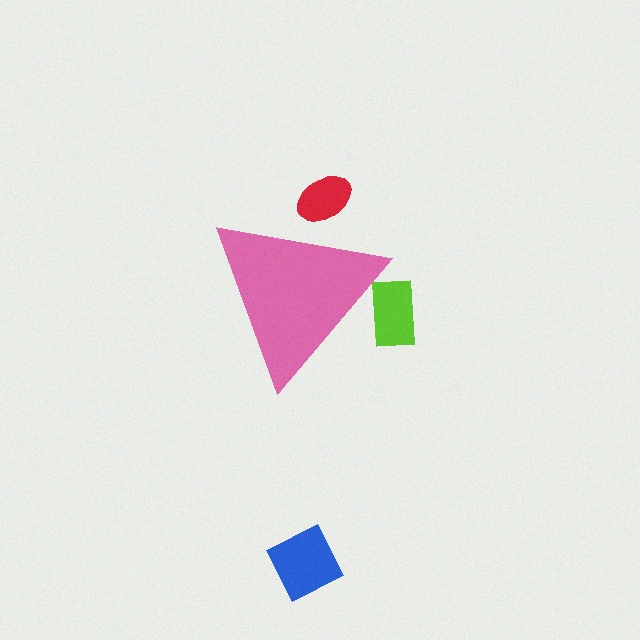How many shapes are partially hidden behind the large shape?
2 shapes are partially hidden.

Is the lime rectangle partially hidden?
Yes, the lime rectangle is partially hidden behind the pink triangle.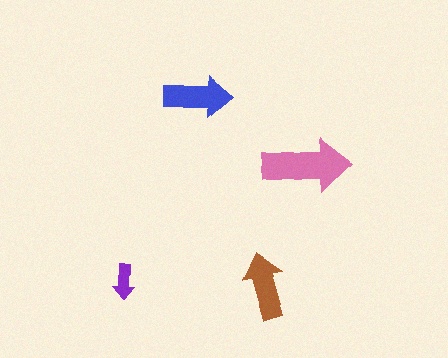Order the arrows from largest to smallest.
the pink one, the blue one, the brown one, the purple one.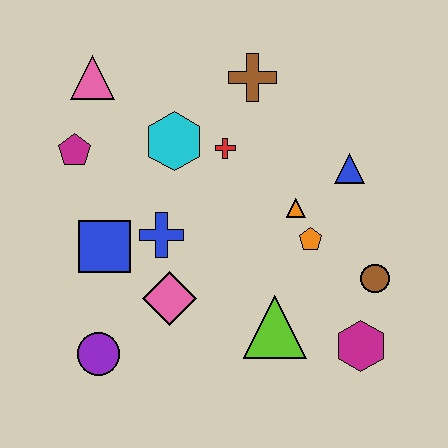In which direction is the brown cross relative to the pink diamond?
The brown cross is above the pink diamond.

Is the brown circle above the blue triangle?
No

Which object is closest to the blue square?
The blue cross is closest to the blue square.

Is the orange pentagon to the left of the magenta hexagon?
Yes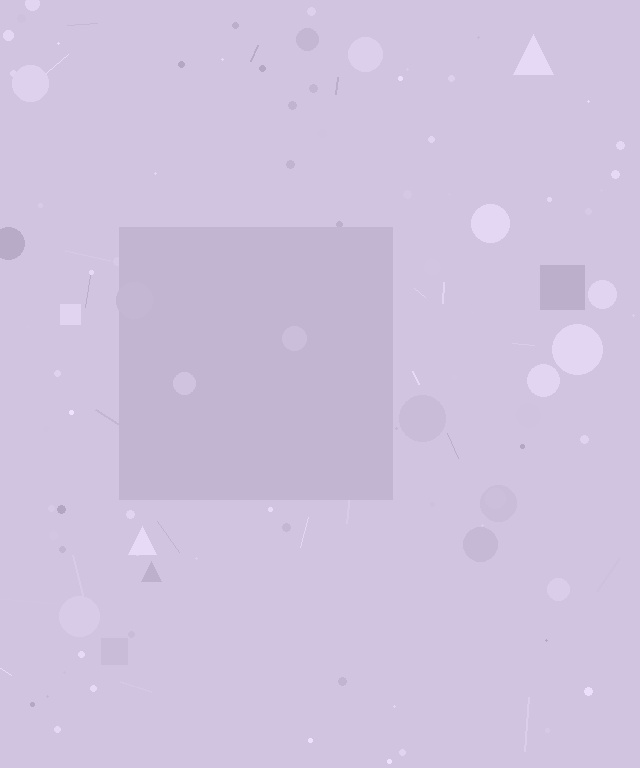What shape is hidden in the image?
A square is hidden in the image.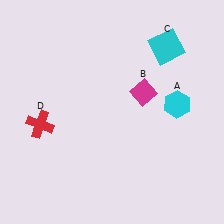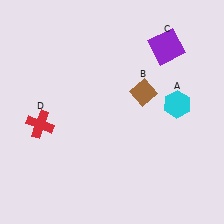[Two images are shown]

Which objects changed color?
B changed from magenta to brown. C changed from cyan to purple.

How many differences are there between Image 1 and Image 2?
There are 2 differences between the two images.